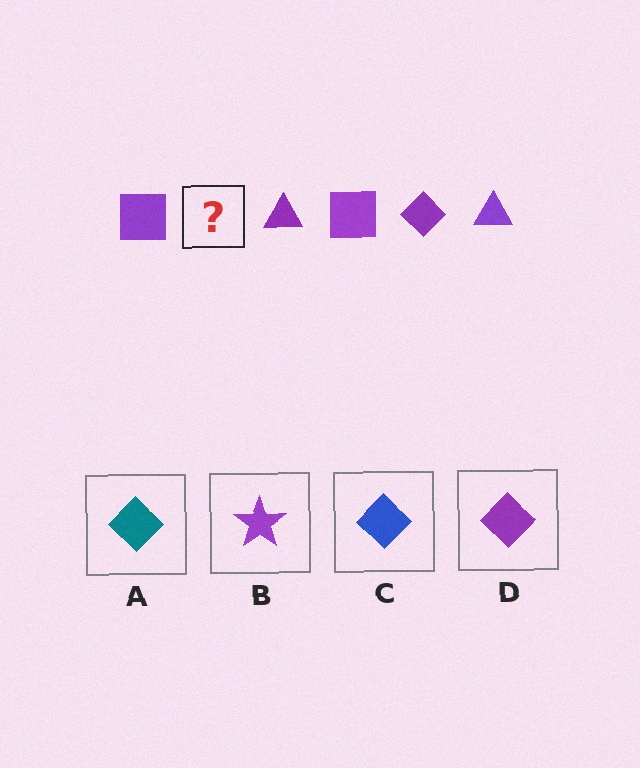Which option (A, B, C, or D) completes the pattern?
D.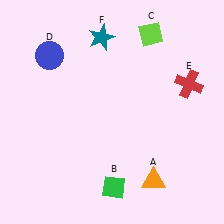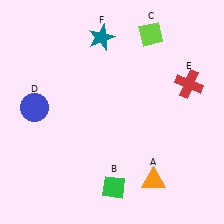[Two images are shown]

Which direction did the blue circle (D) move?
The blue circle (D) moved down.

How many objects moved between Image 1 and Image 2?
1 object moved between the two images.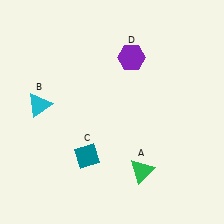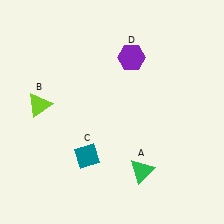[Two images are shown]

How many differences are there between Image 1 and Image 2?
There is 1 difference between the two images.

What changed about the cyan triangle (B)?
In Image 1, B is cyan. In Image 2, it changed to lime.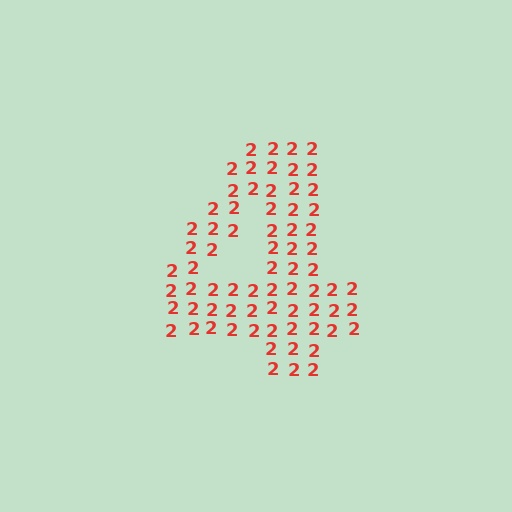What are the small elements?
The small elements are digit 2's.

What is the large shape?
The large shape is the digit 4.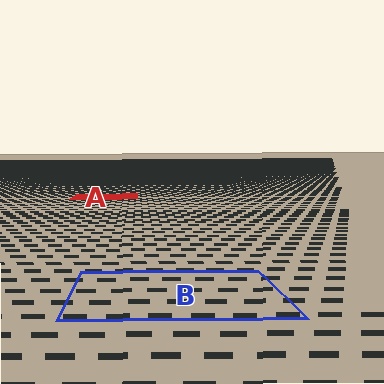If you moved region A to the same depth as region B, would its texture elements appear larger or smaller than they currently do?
They would appear larger. At a closer depth, the same texture elements are projected at a bigger on-screen size.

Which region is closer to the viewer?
Region B is closer. The texture elements there are larger and more spread out.